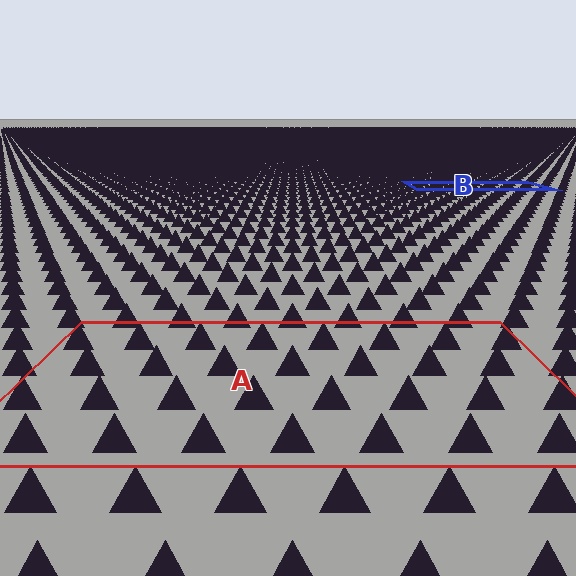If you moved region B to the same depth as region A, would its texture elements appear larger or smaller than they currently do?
They would appear larger. At a closer depth, the same texture elements are projected at a bigger on-screen size.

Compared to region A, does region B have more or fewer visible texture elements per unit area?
Region B has more texture elements per unit area — they are packed more densely because it is farther away.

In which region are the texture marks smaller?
The texture marks are smaller in region B, because it is farther away.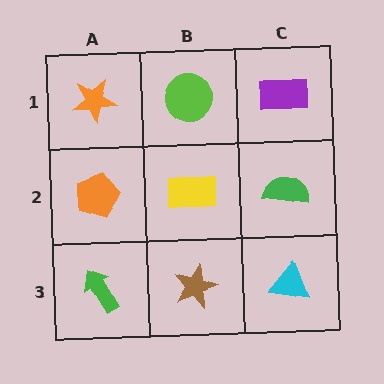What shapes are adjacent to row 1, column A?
An orange pentagon (row 2, column A), a lime circle (row 1, column B).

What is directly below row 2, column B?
A brown star.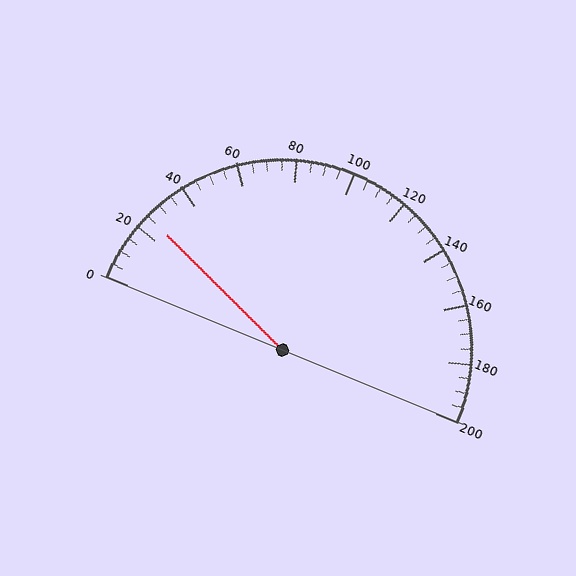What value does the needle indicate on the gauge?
The needle indicates approximately 25.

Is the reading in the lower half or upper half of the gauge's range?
The reading is in the lower half of the range (0 to 200).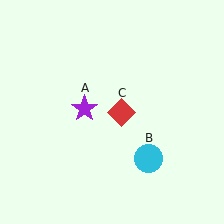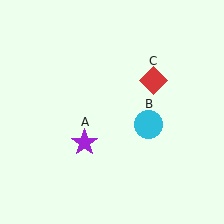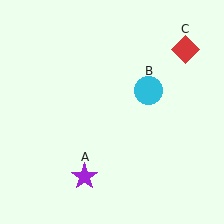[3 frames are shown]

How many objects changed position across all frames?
3 objects changed position: purple star (object A), cyan circle (object B), red diamond (object C).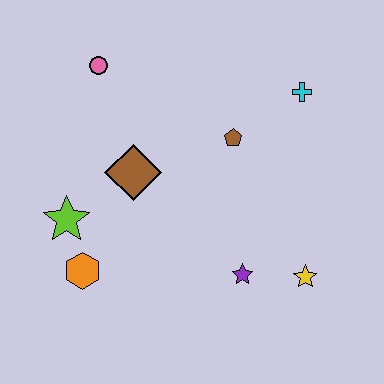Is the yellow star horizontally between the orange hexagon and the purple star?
No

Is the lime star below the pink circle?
Yes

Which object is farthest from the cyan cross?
The orange hexagon is farthest from the cyan cross.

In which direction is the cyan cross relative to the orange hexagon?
The cyan cross is to the right of the orange hexagon.